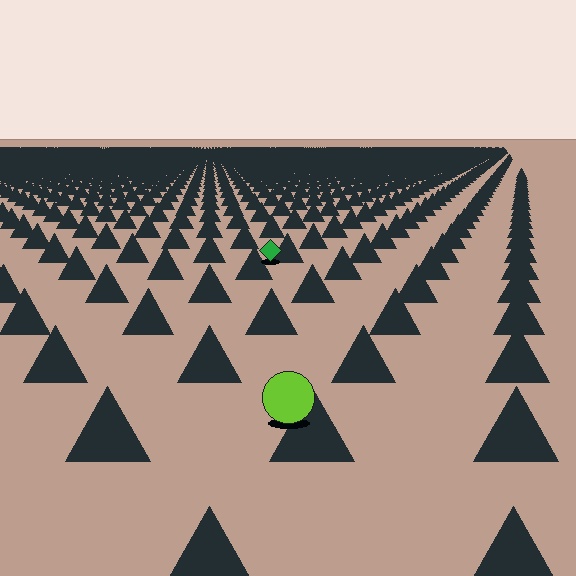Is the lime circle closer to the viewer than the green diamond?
Yes. The lime circle is closer — you can tell from the texture gradient: the ground texture is coarser near it.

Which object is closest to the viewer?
The lime circle is closest. The texture marks near it are larger and more spread out.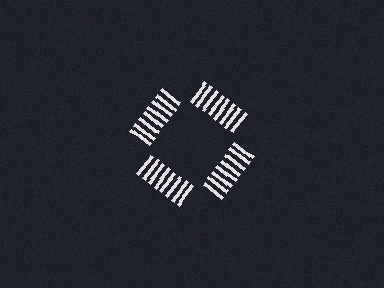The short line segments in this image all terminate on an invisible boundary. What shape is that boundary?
An illusory square — the line segments terminate on its edges but no continuous stroke is drawn.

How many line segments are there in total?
32 — 8 along each of the 4 edges.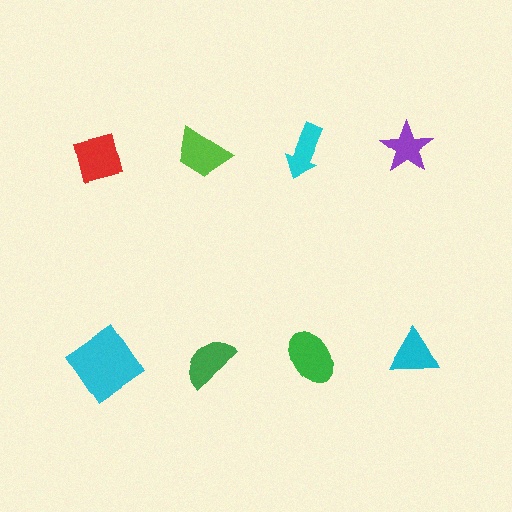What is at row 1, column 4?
A purple star.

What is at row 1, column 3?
A cyan arrow.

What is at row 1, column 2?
A lime trapezoid.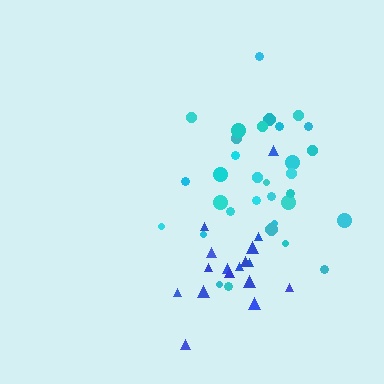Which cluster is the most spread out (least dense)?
Blue.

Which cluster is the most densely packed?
Cyan.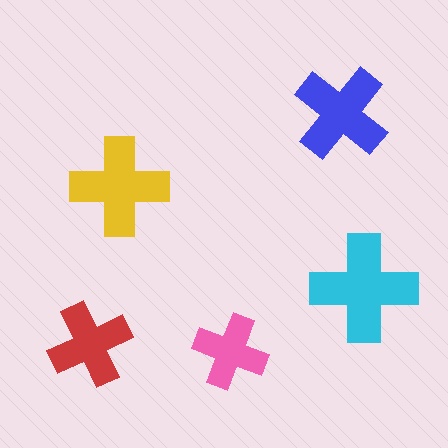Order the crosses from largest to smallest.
the cyan one, the yellow one, the blue one, the red one, the pink one.